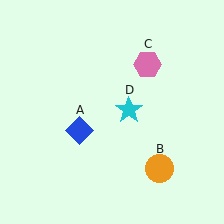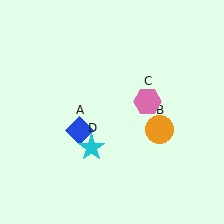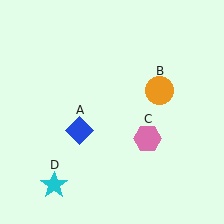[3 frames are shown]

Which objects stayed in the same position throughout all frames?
Blue diamond (object A) remained stationary.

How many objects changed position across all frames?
3 objects changed position: orange circle (object B), pink hexagon (object C), cyan star (object D).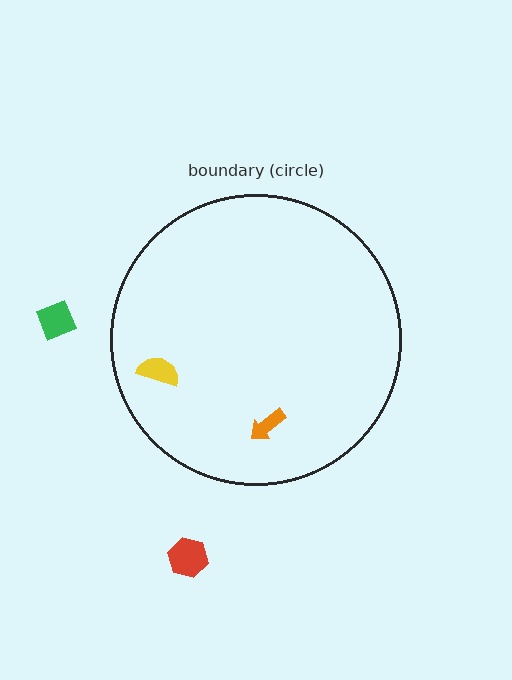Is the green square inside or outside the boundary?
Outside.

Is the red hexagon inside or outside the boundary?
Outside.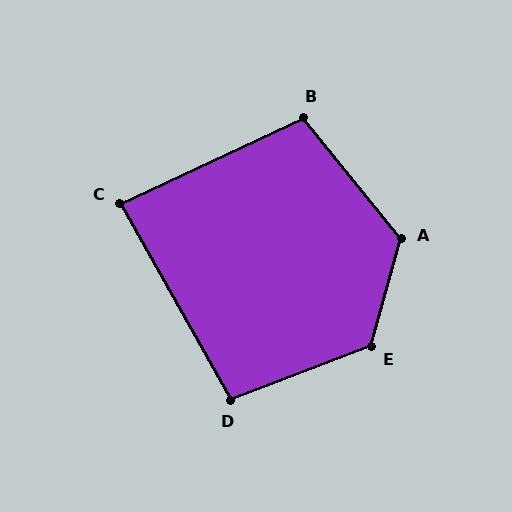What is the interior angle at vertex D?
Approximately 98 degrees (obtuse).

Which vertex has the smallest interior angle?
C, at approximately 85 degrees.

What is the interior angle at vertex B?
Approximately 104 degrees (obtuse).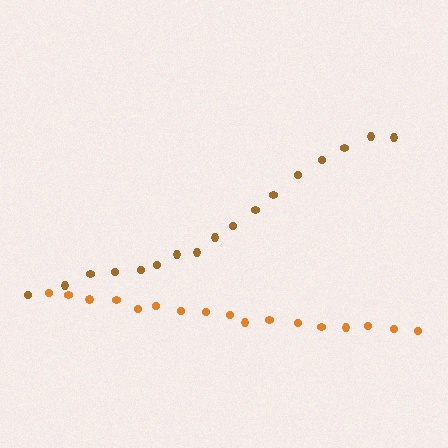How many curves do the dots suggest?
There are 2 distinct paths.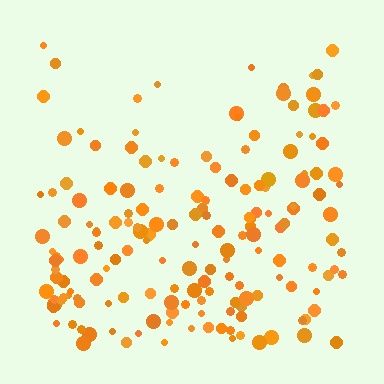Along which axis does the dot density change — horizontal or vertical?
Vertical.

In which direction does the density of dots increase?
From top to bottom, with the bottom side densest.